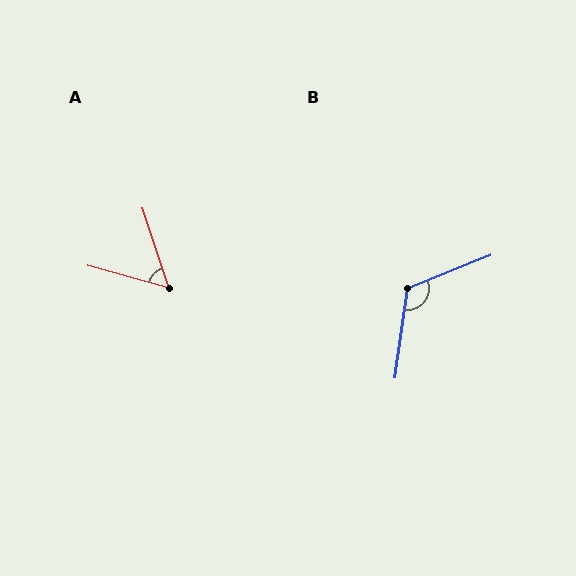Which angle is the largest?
B, at approximately 120 degrees.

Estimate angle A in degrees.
Approximately 56 degrees.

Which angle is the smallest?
A, at approximately 56 degrees.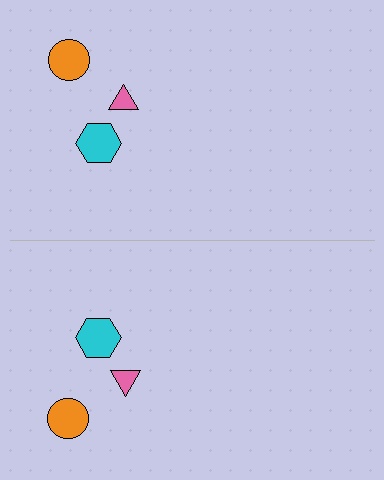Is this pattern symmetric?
Yes, this pattern has bilateral (reflection) symmetry.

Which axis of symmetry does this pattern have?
The pattern has a horizontal axis of symmetry running through the center of the image.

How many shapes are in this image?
There are 6 shapes in this image.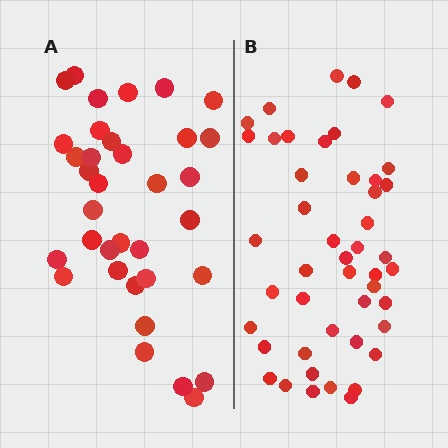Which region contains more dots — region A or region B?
Region B (the right region) has more dots.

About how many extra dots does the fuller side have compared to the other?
Region B has roughly 12 or so more dots than region A.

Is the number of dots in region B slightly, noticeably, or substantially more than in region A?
Region B has noticeably more, but not dramatically so. The ratio is roughly 1.3 to 1.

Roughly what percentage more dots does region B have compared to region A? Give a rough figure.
About 30% more.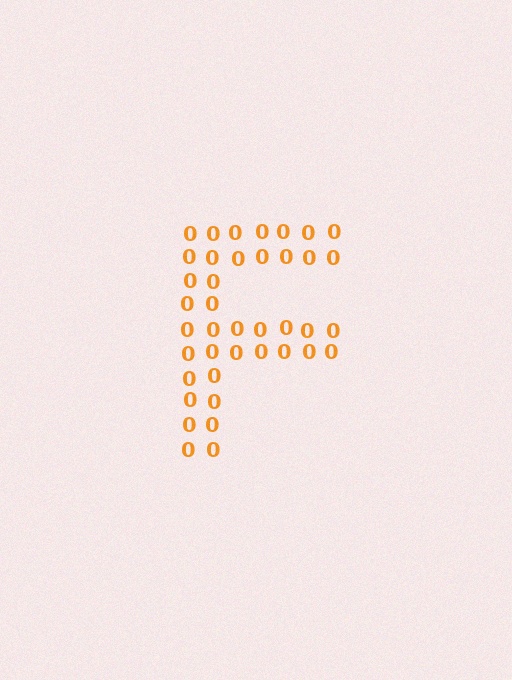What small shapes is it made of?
It is made of small digit 0's.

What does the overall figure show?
The overall figure shows the letter F.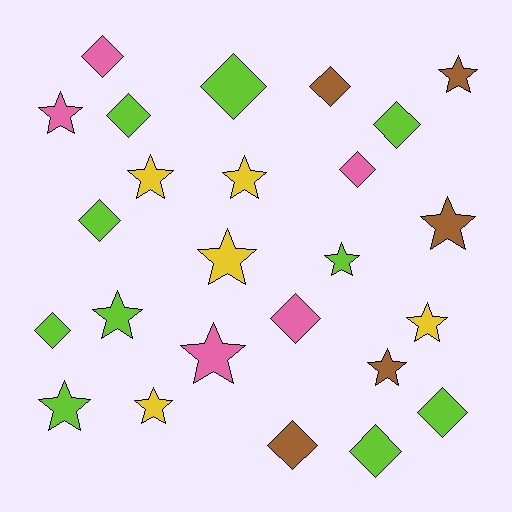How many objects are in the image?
There are 25 objects.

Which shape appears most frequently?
Star, with 13 objects.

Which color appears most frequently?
Lime, with 10 objects.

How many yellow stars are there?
There are 5 yellow stars.